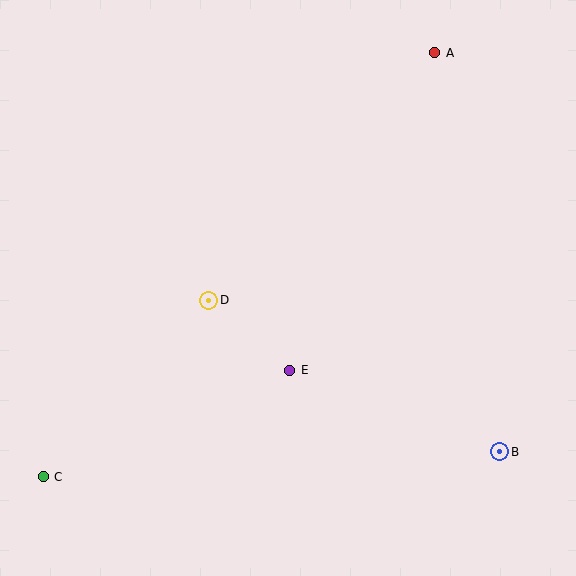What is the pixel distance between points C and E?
The distance between C and E is 269 pixels.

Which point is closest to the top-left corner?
Point D is closest to the top-left corner.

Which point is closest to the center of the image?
Point D at (209, 300) is closest to the center.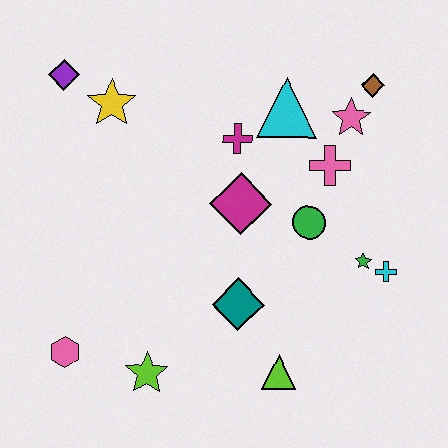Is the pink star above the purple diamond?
No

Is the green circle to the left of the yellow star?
No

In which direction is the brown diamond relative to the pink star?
The brown diamond is above the pink star.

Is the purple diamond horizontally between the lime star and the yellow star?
No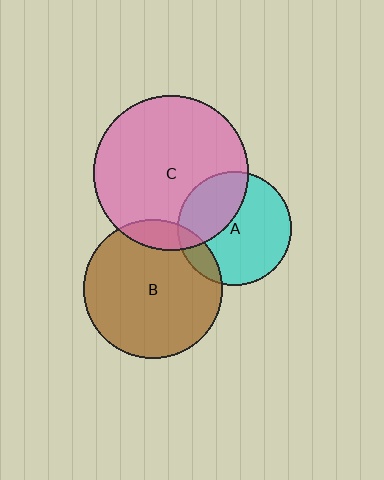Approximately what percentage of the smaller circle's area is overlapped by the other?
Approximately 15%.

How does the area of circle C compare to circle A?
Approximately 1.8 times.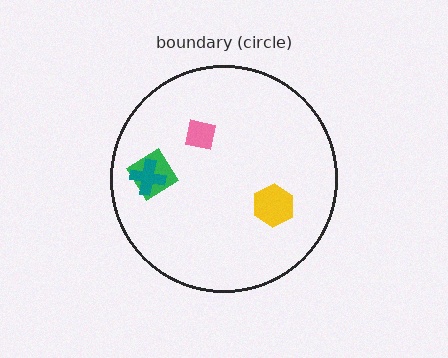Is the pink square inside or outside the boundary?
Inside.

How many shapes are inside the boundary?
4 inside, 0 outside.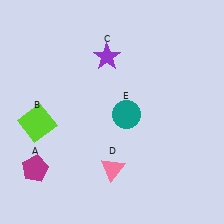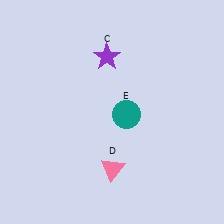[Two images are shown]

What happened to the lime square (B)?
The lime square (B) was removed in Image 2. It was in the bottom-left area of Image 1.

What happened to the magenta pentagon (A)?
The magenta pentagon (A) was removed in Image 2. It was in the bottom-left area of Image 1.